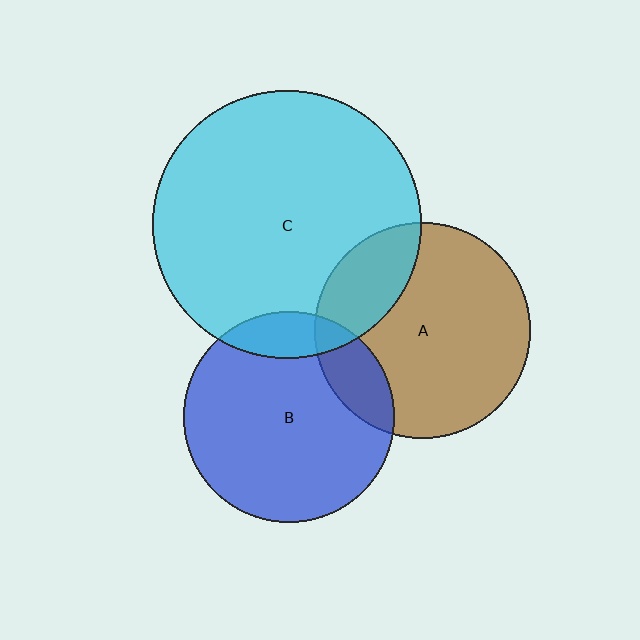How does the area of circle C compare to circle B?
Approximately 1.6 times.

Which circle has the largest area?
Circle C (cyan).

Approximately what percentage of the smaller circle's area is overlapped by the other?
Approximately 15%.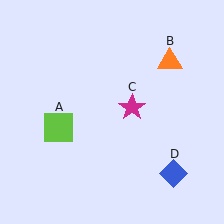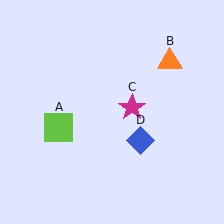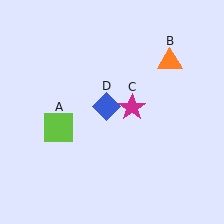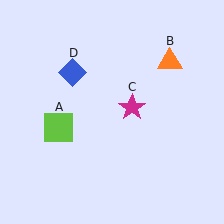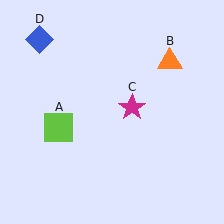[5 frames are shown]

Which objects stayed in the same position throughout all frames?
Lime square (object A) and orange triangle (object B) and magenta star (object C) remained stationary.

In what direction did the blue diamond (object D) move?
The blue diamond (object D) moved up and to the left.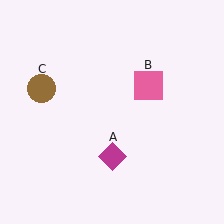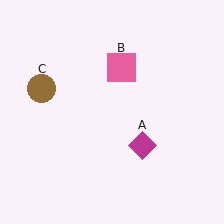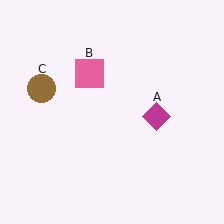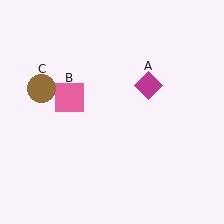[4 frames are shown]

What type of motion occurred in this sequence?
The magenta diamond (object A), pink square (object B) rotated counterclockwise around the center of the scene.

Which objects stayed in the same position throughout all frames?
Brown circle (object C) remained stationary.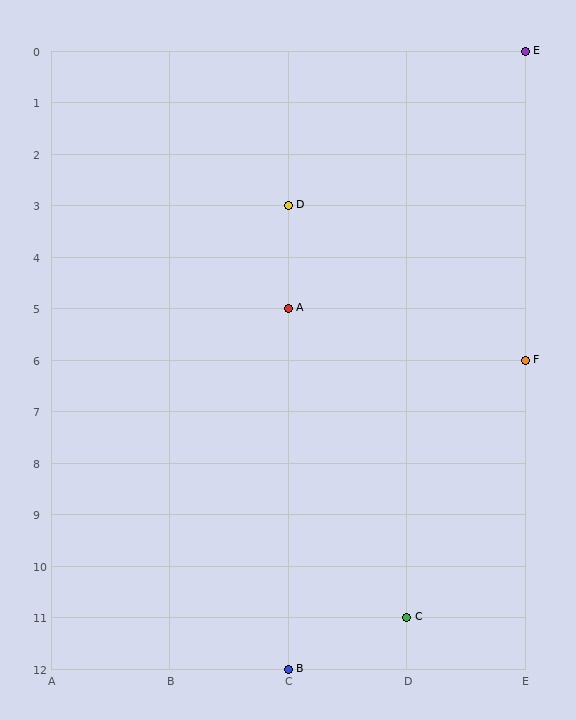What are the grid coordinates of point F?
Point F is at grid coordinates (E, 6).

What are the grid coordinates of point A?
Point A is at grid coordinates (C, 5).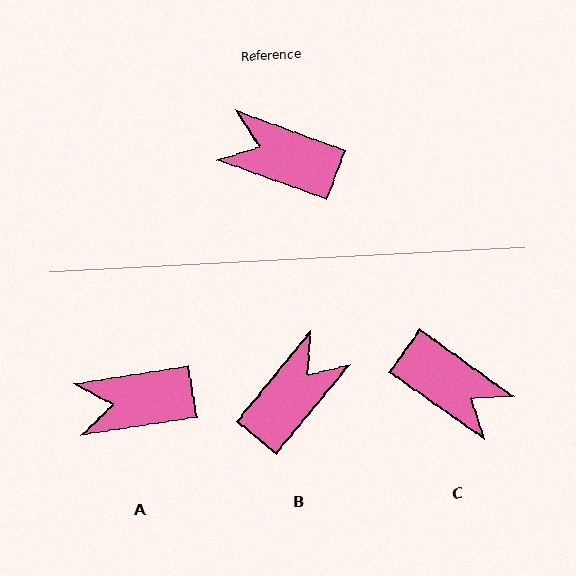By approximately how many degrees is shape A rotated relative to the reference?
Approximately 29 degrees counter-clockwise.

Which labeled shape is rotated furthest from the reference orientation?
C, about 165 degrees away.